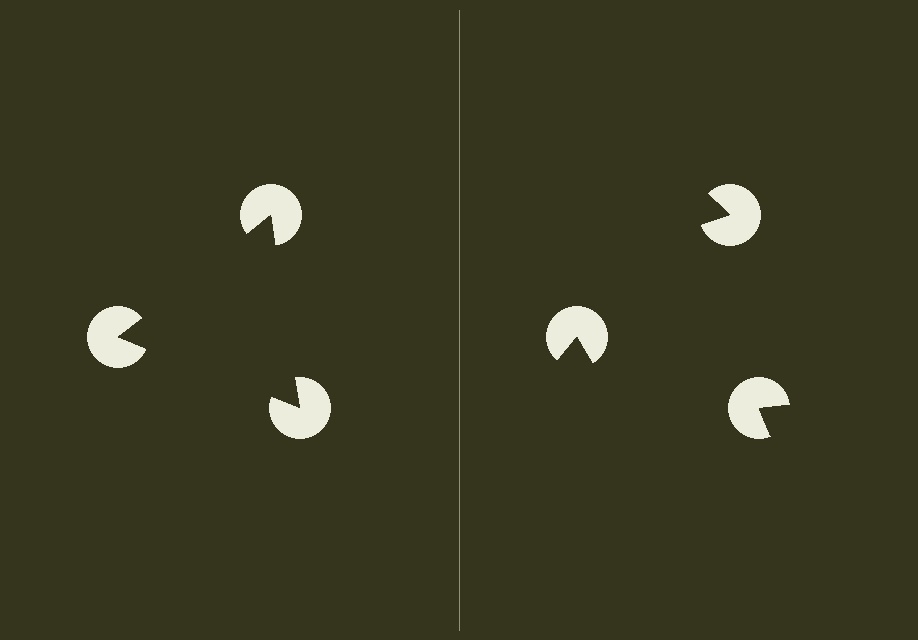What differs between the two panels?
The pac-man discs are positioned identically on both sides; only the wedge orientations differ. On the left they align to a triangle; on the right they are misaligned.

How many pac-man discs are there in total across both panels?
6 — 3 on each side.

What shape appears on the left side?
An illusory triangle.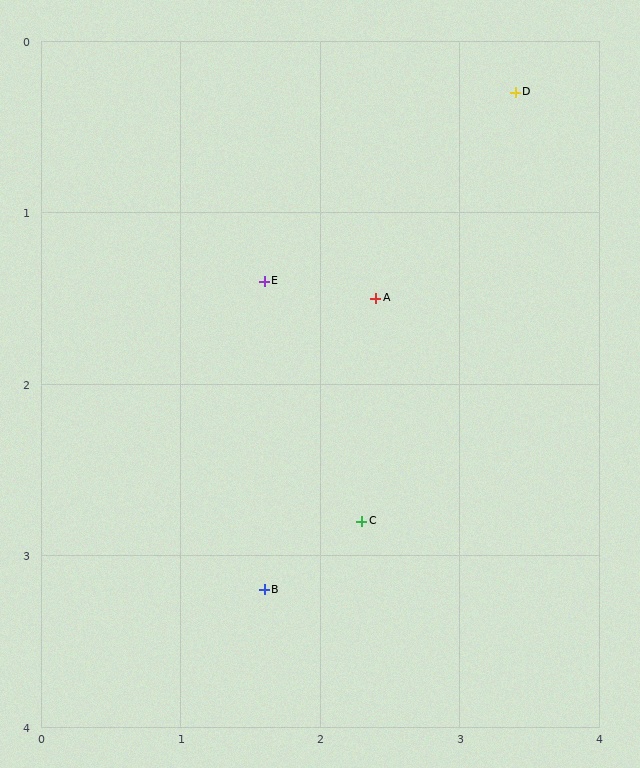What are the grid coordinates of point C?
Point C is at approximately (2.3, 2.8).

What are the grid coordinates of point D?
Point D is at approximately (3.4, 0.3).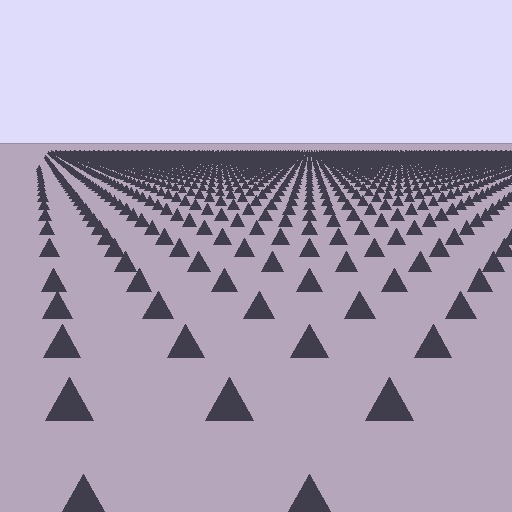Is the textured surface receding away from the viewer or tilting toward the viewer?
The surface is receding away from the viewer. Texture elements get smaller and denser toward the top.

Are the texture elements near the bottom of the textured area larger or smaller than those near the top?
Larger. Near the bottom, elements are closer to the viewer and appear at a bigger on-screen size.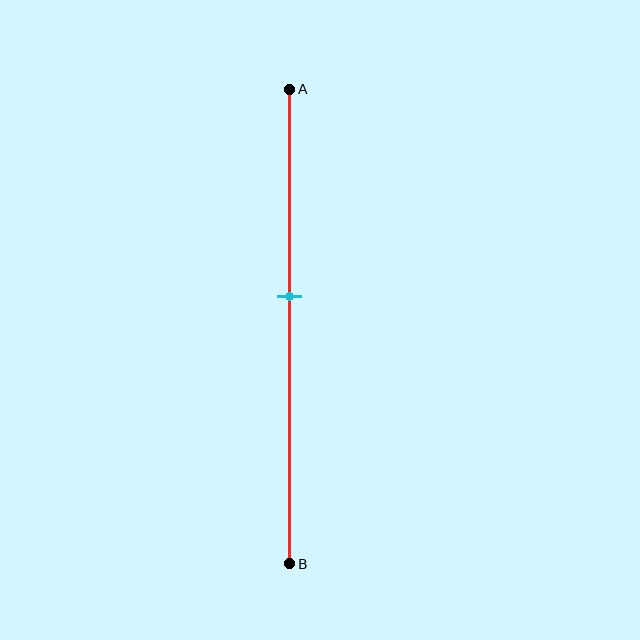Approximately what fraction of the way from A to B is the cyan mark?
The cyan mark is approximately 45% of the way from A to B.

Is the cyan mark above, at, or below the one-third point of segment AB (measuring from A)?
The cyan mark is below the one-third point of segment AB.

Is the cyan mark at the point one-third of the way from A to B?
No, the mark is at about 45% from A, not at the 33% one-third point.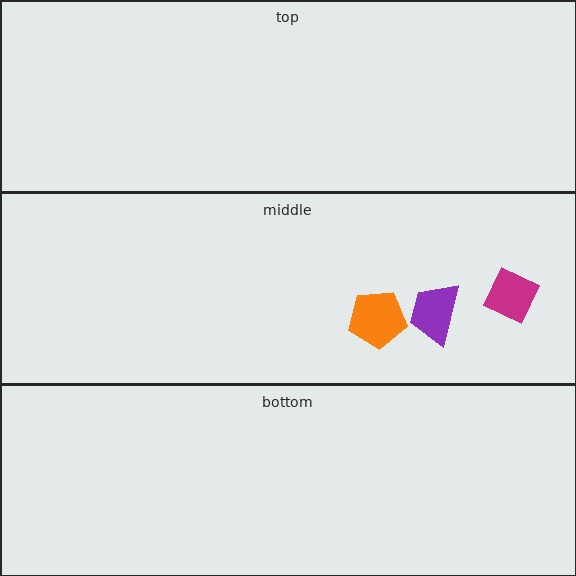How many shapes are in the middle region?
3.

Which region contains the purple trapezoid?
The middle region.